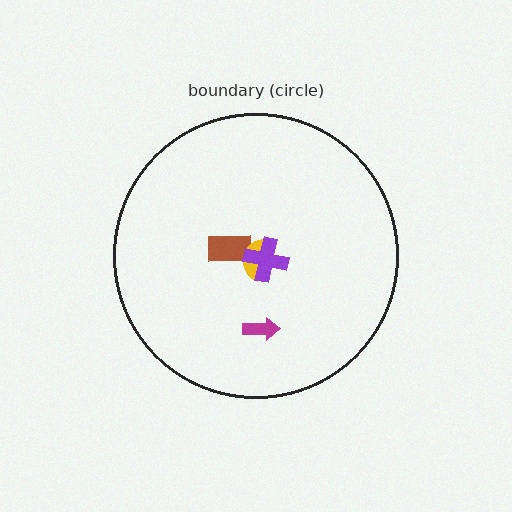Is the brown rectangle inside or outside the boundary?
Inside.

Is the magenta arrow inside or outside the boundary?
Inside.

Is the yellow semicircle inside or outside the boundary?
Inside.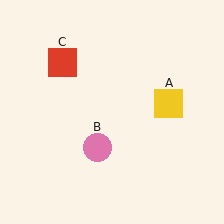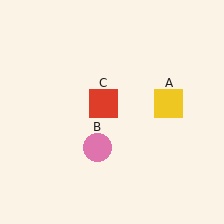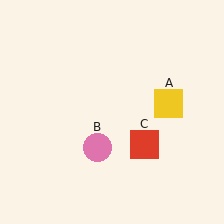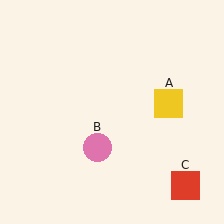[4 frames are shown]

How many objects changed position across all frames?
1 object changed position: red square (object C).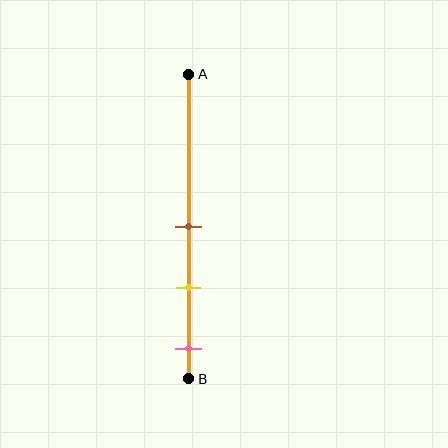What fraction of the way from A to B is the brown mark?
The brown mark is approximately 50% (0.5) of the way from A to B.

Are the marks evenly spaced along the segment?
Yes, the marks are approximately evenly spaced.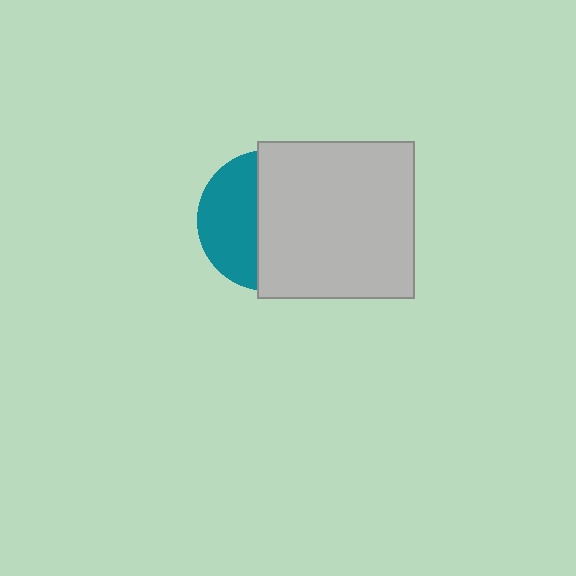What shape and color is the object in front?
The object in front is a light gray square.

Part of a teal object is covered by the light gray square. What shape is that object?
It is a circle.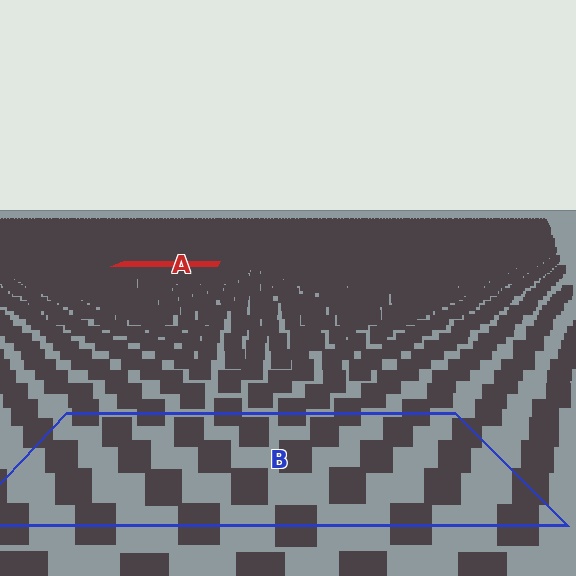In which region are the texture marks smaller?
The texture marks are smaller in region A, because it is farther away.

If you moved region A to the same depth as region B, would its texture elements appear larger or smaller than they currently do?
They would appear larger. At a closer depth, the same texture elements are projected at a bigger on-screen size.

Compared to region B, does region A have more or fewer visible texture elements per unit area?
Region A has more texture elements per unit area — they are packed more densely because it is farther away.